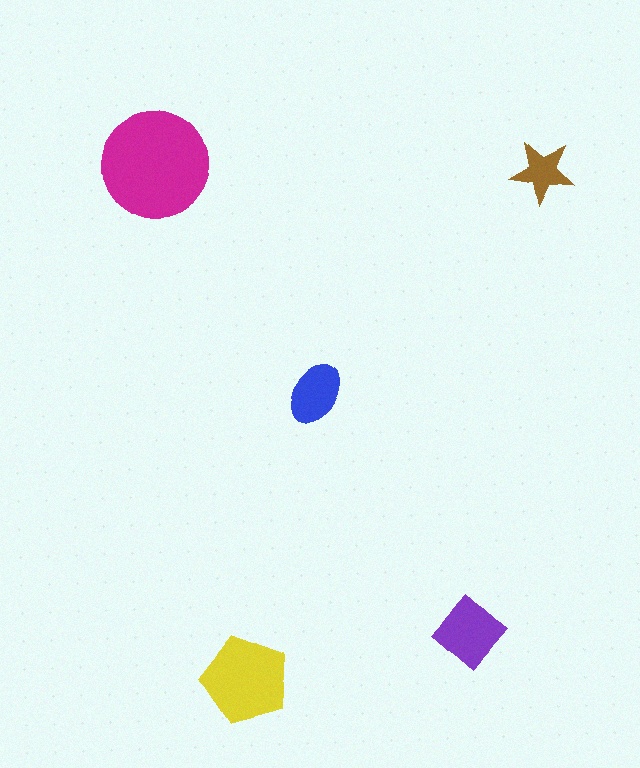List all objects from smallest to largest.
The brown star, the blue ellipse, the purple diamond, the yellow pentagon, the magenta circle.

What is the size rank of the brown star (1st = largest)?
5th.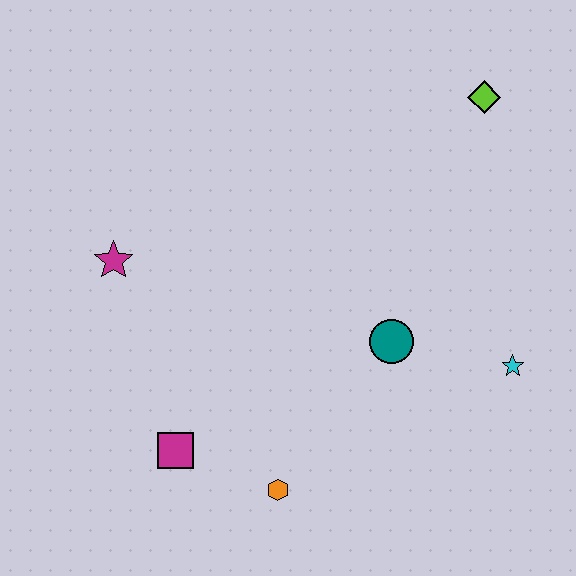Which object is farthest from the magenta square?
The lime diamond is farthest from the magenta square.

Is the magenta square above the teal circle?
No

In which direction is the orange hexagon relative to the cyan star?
The orange hexagon is to the left of the cyan star.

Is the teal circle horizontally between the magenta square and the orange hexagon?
No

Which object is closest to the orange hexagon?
The magenta square is closest to the orange hexagon.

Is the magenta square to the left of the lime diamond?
Yes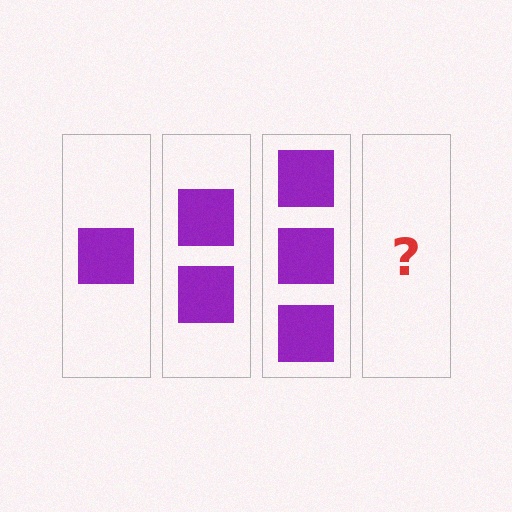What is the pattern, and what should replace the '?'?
The pattern is that each step adds one more square. The '?' should be 4 squares.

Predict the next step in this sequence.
The next step is 4 squares.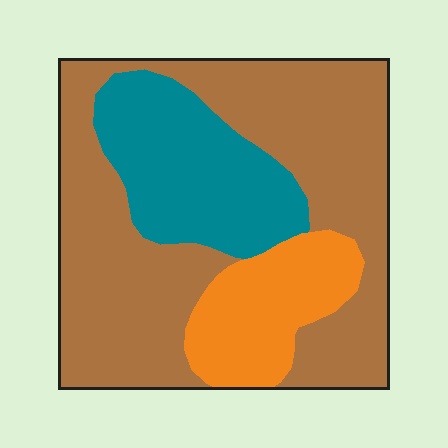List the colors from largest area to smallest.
From largest to smallest: brown, teal, orange.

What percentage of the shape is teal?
Teal covers 23% of the shape.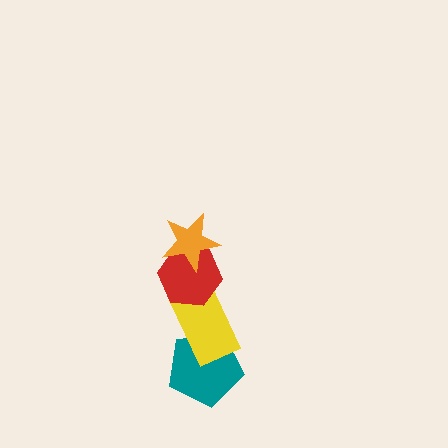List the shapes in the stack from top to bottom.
From top to bottom: the orange star, the red hexagon, the yellow rectangle, the teal pentagon.